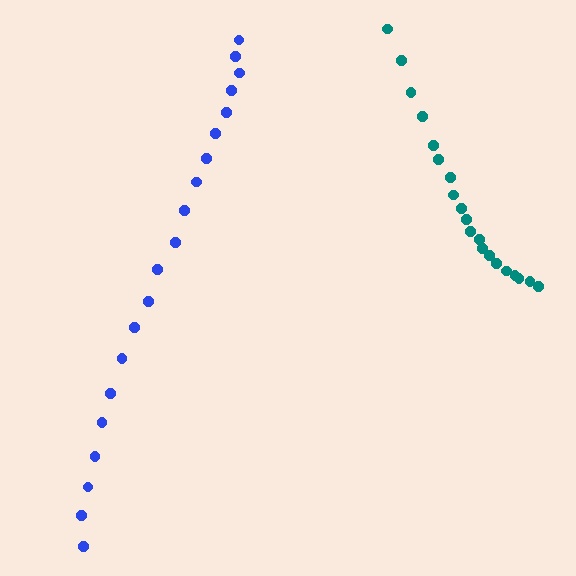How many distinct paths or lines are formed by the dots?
There are 2 distinct paths.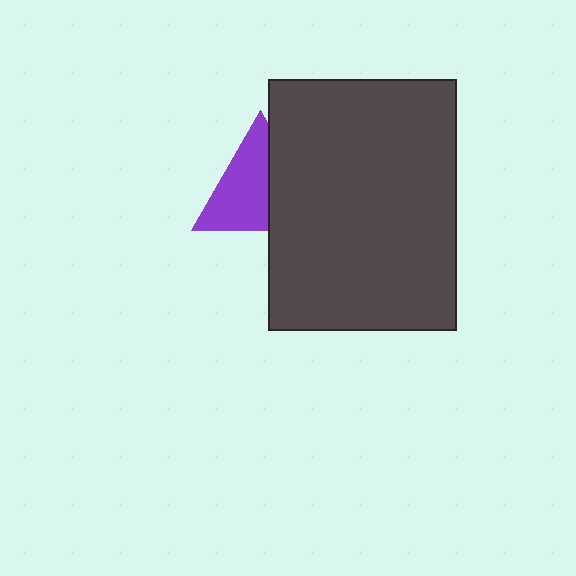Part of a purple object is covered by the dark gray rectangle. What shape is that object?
It is a triangle.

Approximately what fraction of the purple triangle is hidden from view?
Roughly 41% of the purple triangle is hidden behind the dark gray rectangle.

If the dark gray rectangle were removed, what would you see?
You would see the complete purple triangle.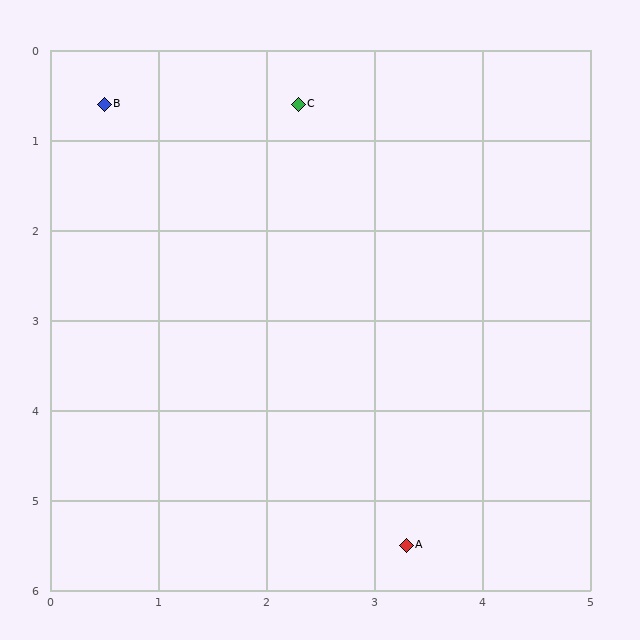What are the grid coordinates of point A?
Point A is at approximately (3.3, 5.5).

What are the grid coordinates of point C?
Point C is at approximately (2.3, 0.6).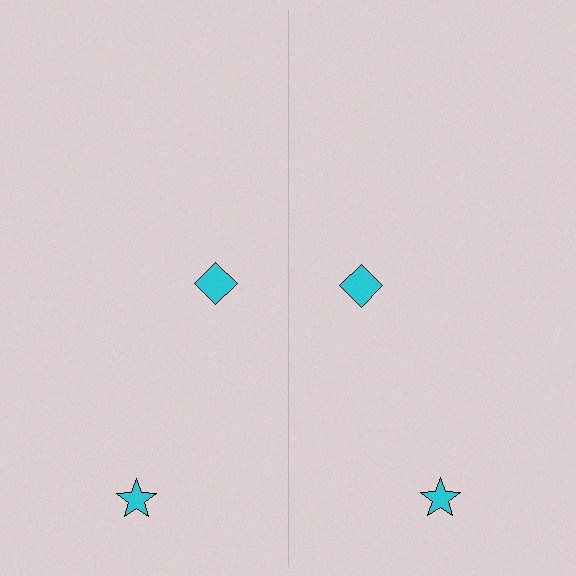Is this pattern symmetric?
Yes, this pattern has bilateral (reflection) symmetry.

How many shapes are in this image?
There are 4 shapes in this image.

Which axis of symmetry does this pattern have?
The pattern has a vertical axis of symmetry running through the center of the image.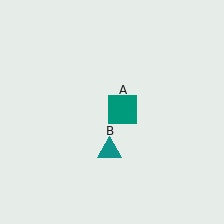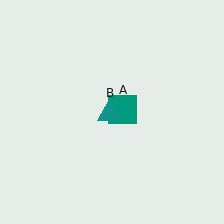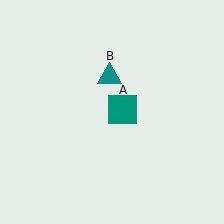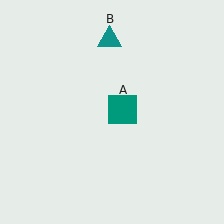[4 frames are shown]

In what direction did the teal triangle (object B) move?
The teal triangle (object B) moved up.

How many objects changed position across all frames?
1 object changed position: teal triangle (object B).